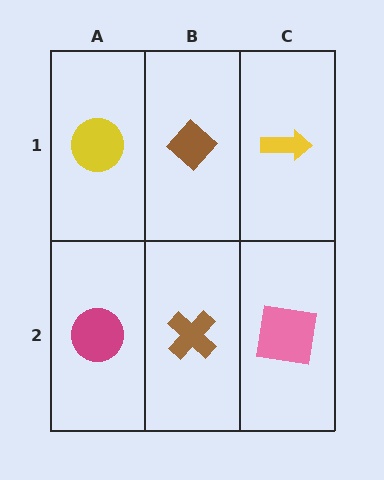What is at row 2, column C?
A pink square.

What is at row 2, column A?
A magenta circle.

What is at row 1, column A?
A yellow circle.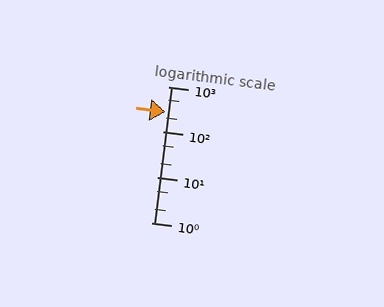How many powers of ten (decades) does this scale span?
The scale spans 3 decades, from 1 to 1000.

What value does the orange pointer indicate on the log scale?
The pointer indicates approximately 280.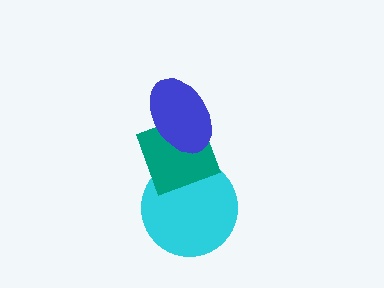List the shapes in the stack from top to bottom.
From top to bottom: the blue ellipse, the teal diamond, the cyan circle.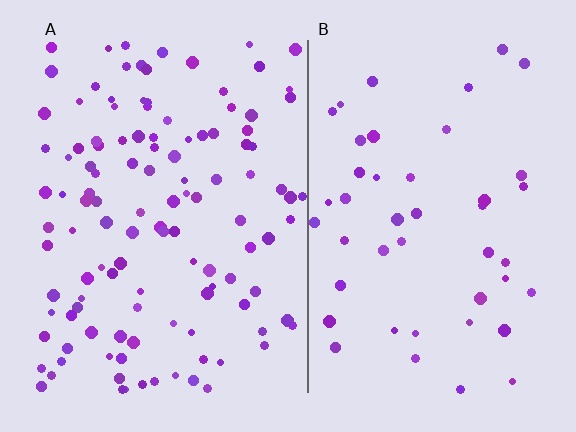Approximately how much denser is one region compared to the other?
Approximately 2.6× — region A over region B.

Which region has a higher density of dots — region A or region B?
A (the left).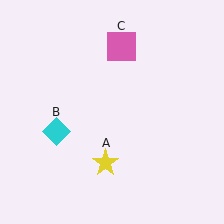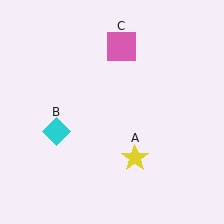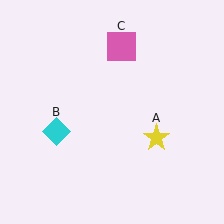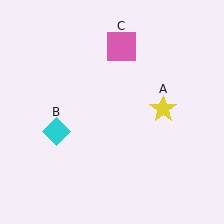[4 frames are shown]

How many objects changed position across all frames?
1 object changed position: yellow star (object A).